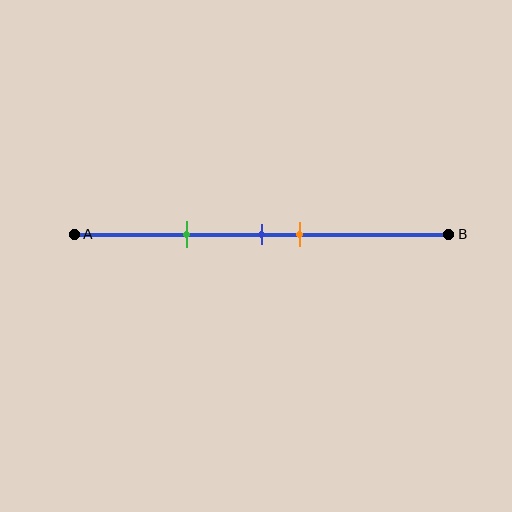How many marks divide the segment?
There are 3 marks dividing the segment.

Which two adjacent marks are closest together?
The blue and orange marks are the closest adjacent pair.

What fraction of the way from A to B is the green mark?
The green mark is approximately 30% (0.3) of the way from A to B.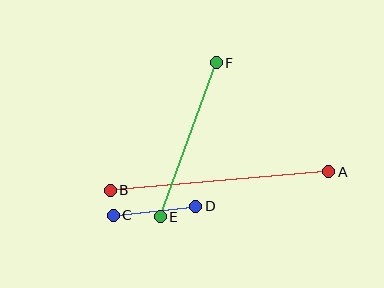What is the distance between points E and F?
The distance is approximately 164 pixels.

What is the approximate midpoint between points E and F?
The midpoint is at approximately (188, 140) pixels.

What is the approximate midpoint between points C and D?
The midpoint is at approximately (154, 211) pixels.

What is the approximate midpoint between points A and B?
The midpoint is at approximately (219, 181) pixels.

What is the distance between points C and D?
The distance is approximately 83 pixels.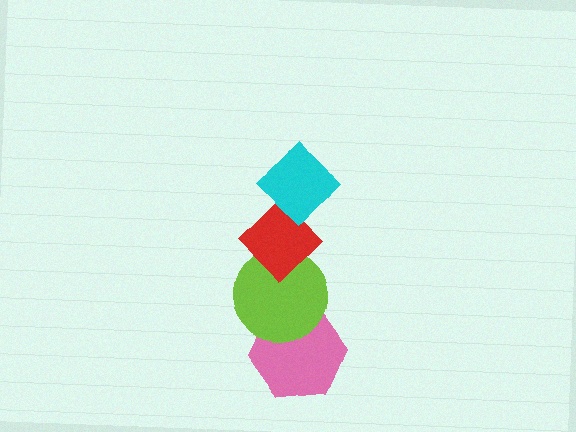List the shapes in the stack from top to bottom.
From top to bottom: the cyan diamond, the red diamond, the lime circle, the pink hexagon.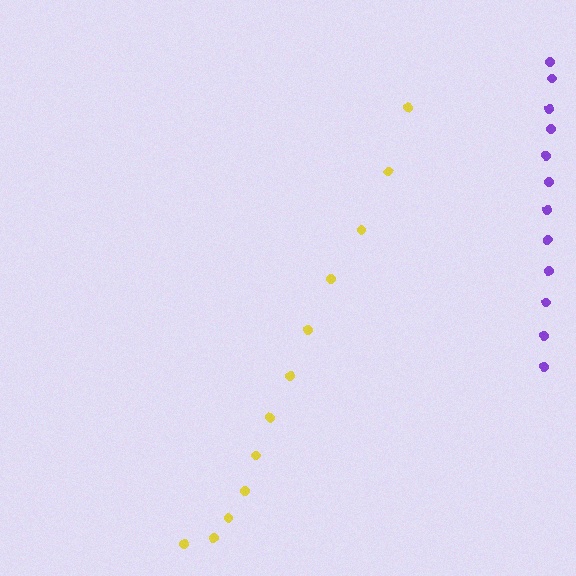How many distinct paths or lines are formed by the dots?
There are 2 distinct paths.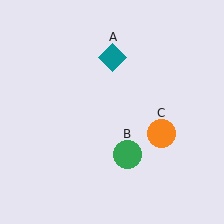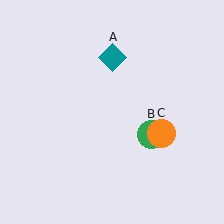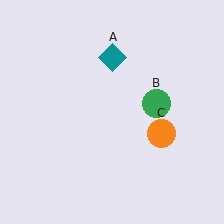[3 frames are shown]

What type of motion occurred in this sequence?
The green circle (object B) rotated counterclockwise around the center of the scene.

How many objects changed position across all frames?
1 object changed position: green circle (object B).